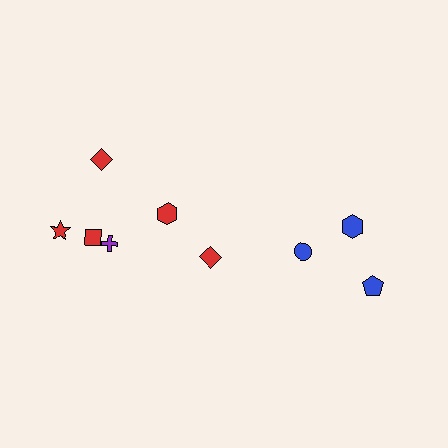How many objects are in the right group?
There are 3 objects.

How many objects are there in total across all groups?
There are 9 objects.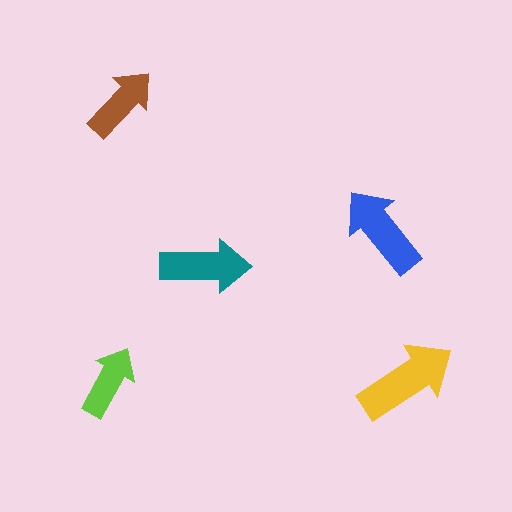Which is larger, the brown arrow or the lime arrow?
The brown one.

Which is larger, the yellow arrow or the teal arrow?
The yellow one.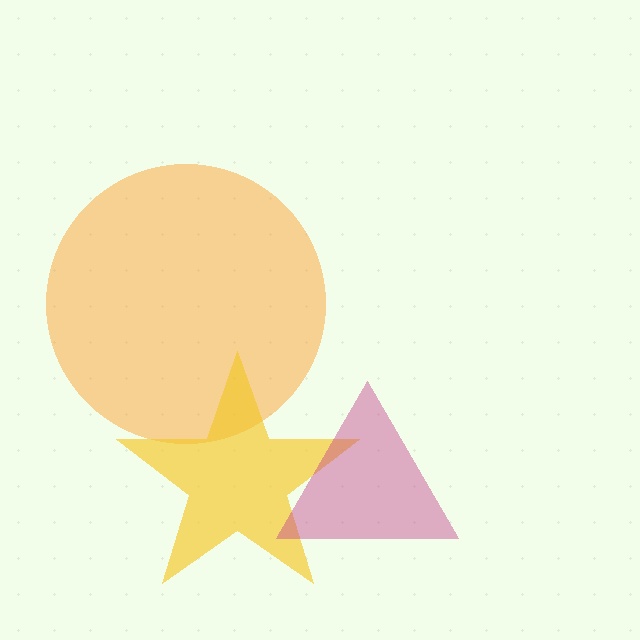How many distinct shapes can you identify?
There are 3 distinct shapes: an orange circle, a yellow star, a magenta triangle.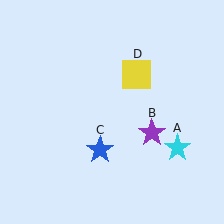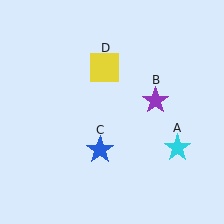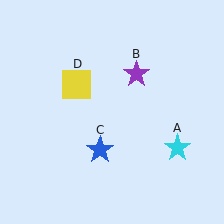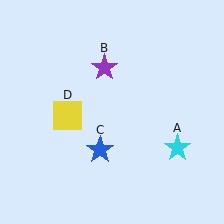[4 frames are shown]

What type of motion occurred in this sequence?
The purple star (object B), yellow square (object D) rotated counterclockwise around the center of the scene.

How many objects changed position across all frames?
2 objects changed position: purple star (object B), yellow square (object D).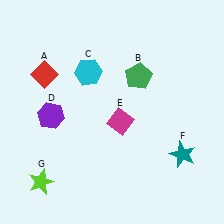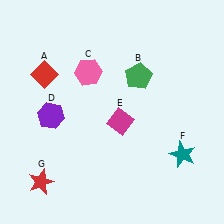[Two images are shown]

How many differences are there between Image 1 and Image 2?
There are 2 differences between the two images.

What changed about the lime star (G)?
In Image 1, G is lime. In Image 2, it changed to red.